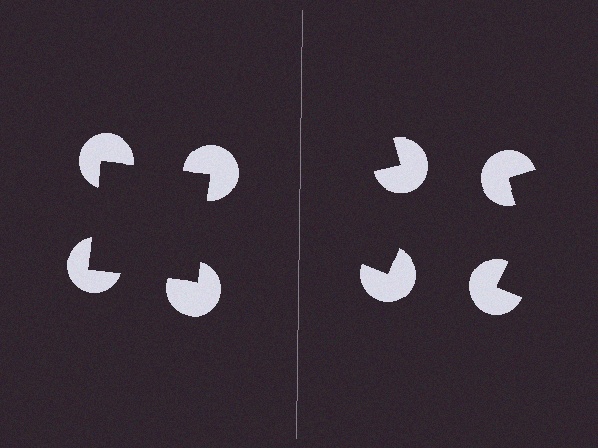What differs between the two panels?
The pac-man discs are positioned identically on both sides; only the wedge orientations differ. On the left they align to a square; on the right they are misaligned.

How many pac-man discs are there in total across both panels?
8 — 4 on each side.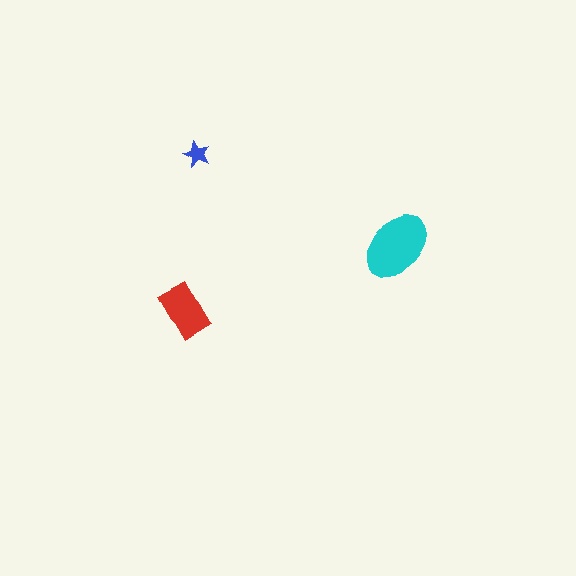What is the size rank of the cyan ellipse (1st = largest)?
1st.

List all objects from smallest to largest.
The blue star, the red rectangle, the cyan ellipse.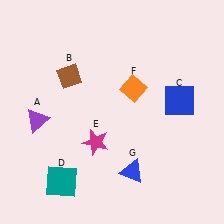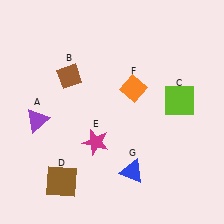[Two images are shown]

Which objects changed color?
C changed from blue to lime. D changed from teal to brown.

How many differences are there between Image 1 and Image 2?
There are 2 differences between the two images.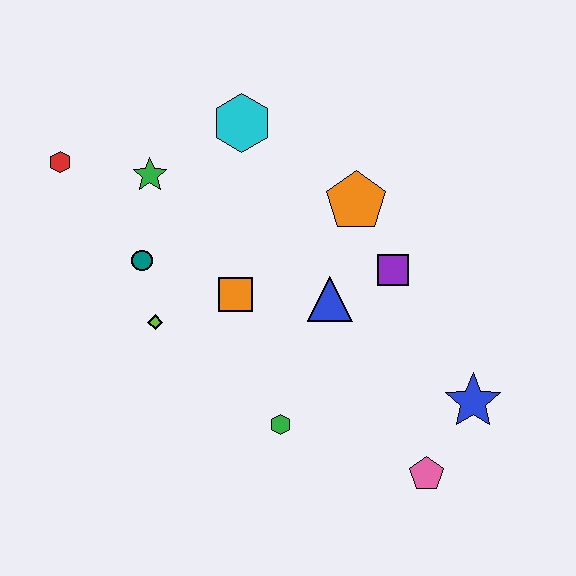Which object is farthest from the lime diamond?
The blue star is farthest from the lime diamond.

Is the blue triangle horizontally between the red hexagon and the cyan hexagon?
No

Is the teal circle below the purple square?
No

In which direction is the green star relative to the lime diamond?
The green star is above the lime diamond.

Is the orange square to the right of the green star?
Yes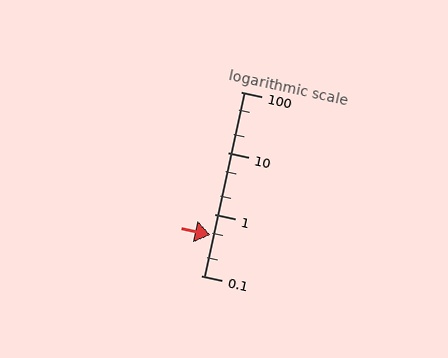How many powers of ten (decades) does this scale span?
The scale spans 3 decades, from 0.1 to 100.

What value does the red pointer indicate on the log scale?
The pointer indicates approximately 0.46.